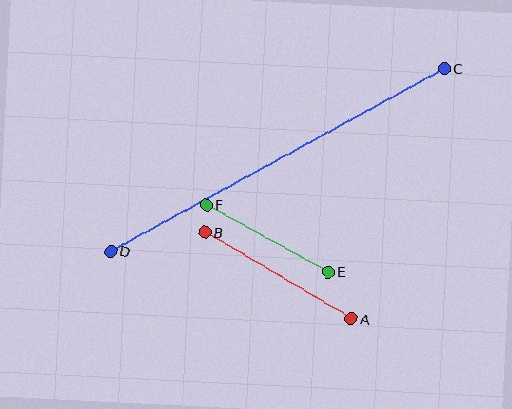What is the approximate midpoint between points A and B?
The midpoint is at approximately (278, 275) pixels.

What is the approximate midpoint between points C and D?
The midpoint is at approximately (278, 160) pixels.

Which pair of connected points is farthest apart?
Points C and D are farthest apart.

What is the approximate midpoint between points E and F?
The midpoint is at approximately (267, 238) pixels.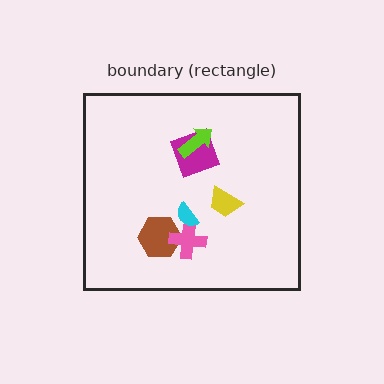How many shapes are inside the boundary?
6 inside, 0 outside.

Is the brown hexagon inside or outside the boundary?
Inside.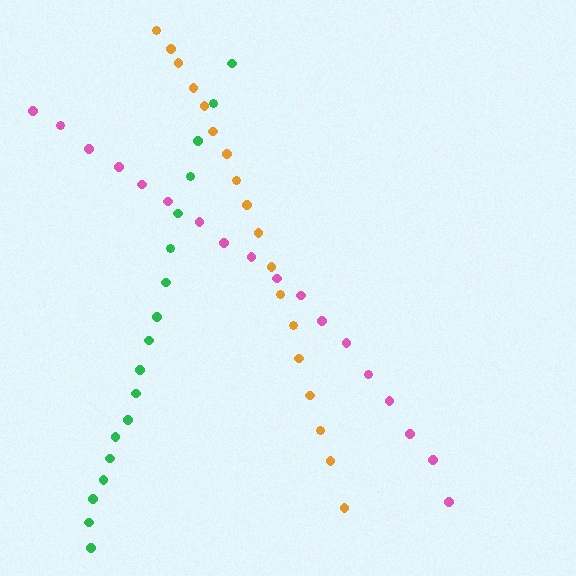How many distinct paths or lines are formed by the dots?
There are 3 distinct paths.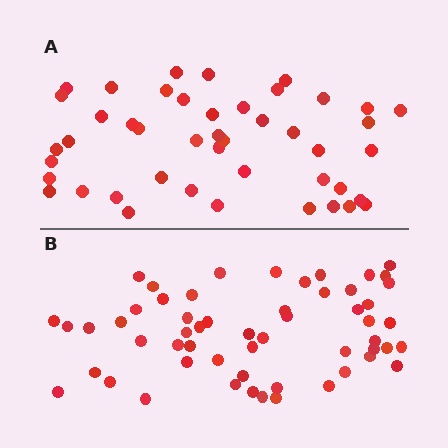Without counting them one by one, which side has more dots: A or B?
Region B (the bottom region) has more dots.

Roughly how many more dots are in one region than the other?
Region B has roughly 12 or so more dots than region A.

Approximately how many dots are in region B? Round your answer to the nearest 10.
About 60 dots. (The exact count is 56, which rounds to 60.)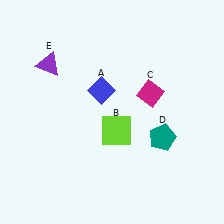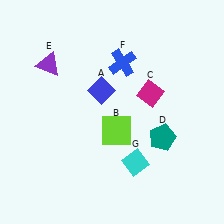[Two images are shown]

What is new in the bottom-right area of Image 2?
A cyan diamond (G) was added in the bottom-right area of Image 2.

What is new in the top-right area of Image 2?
A blue cross (F) was added in the top-right area of Image 2.